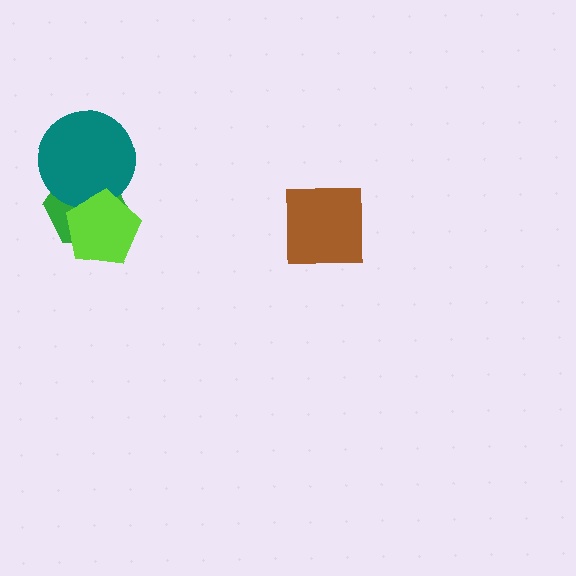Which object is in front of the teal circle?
The lime pentagon is in front of the teal circle.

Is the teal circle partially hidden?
Yes, it is partially covered by another shape.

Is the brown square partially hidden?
No, no other shape covers it.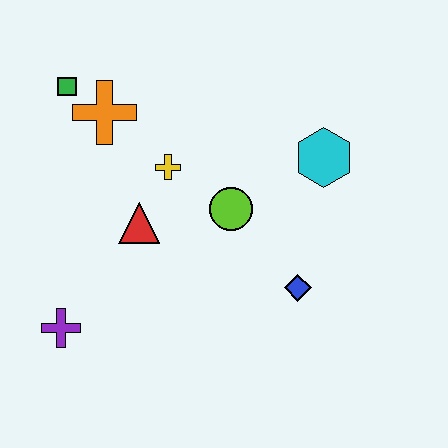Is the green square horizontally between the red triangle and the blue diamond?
No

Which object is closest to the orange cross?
The green square is closest to the orange cross.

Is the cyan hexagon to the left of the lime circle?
No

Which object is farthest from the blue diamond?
The green square is farthest from the blue diamond.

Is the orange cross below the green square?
Yes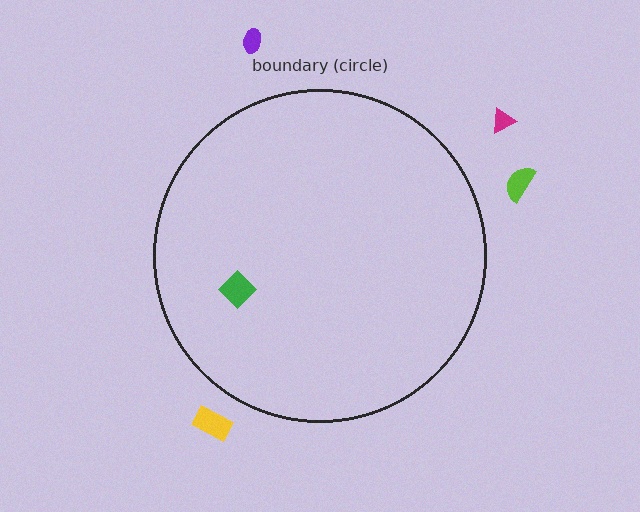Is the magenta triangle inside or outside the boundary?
Outside.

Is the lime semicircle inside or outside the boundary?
Outside.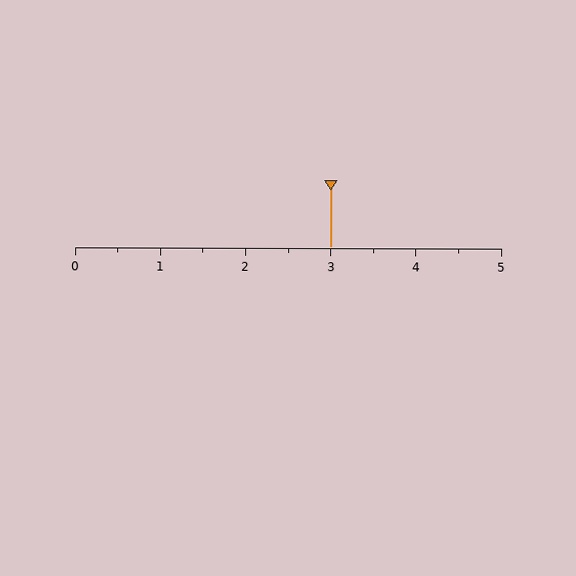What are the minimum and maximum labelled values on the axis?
The axis runs from 0 to 5.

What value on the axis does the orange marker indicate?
The marker indicates approximately 3.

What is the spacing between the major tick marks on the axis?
The major ticks are spaced 1 apart.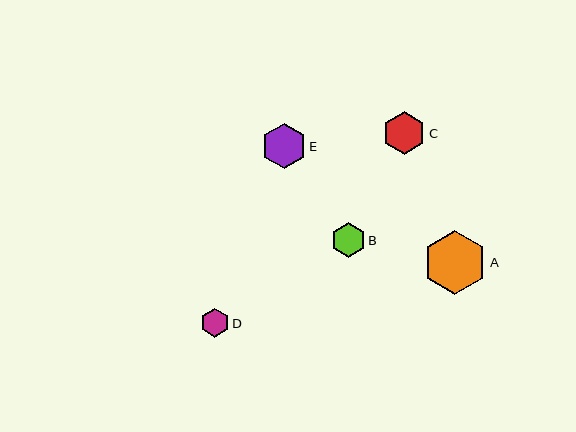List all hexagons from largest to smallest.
From largest to smallest: A, E, C, B, D.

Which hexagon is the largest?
Hexagon A is the largest with a size of approximately 64 pixels.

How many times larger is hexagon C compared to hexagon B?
Hexagon C is approximately 1.2 times the size of hexagon B.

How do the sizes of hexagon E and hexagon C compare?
Hexagon E and hexagon C are approximately the same size.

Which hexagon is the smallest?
Hexagon D is the smallest with a size of approximately 29 pixels.